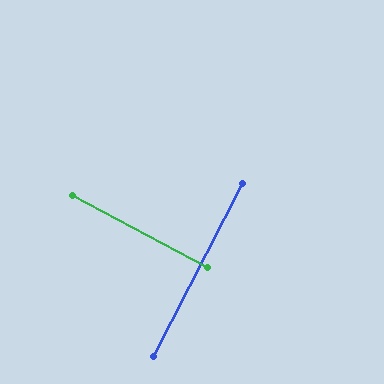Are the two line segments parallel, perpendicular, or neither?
Perpendicular — they meet at approximately 89°.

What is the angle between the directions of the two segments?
Approximately 89 degrees.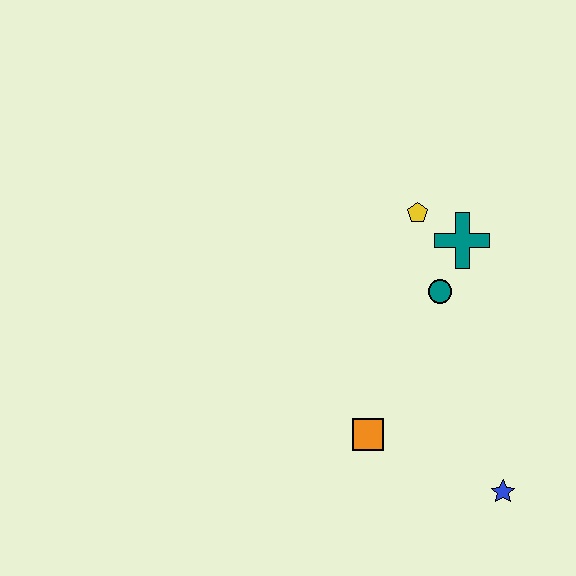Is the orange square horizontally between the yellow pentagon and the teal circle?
No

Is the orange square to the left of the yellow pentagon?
Yes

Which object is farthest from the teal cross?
The blue star is farthest from the teal cross.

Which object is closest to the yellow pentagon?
The teal cross is closest to the yellow pentagon.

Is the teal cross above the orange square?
Yes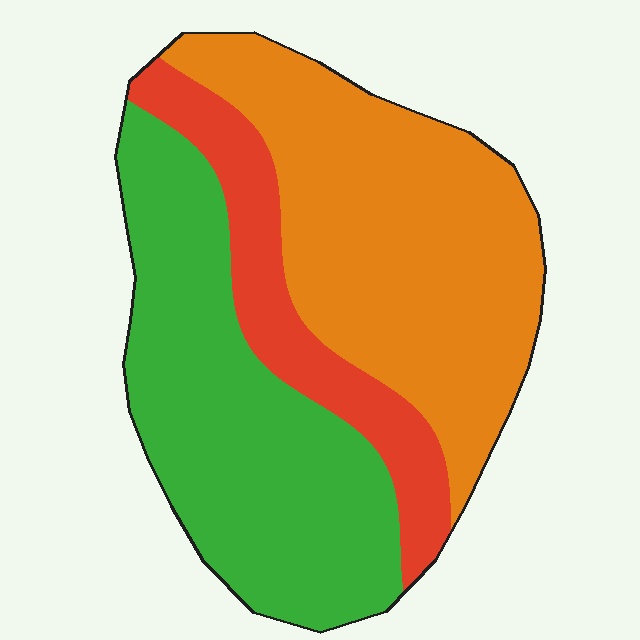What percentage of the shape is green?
Green covers about 40% of the shape.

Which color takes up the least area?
Red, at roughly 15%.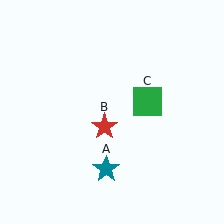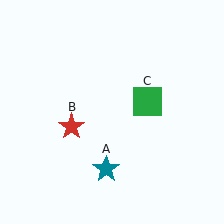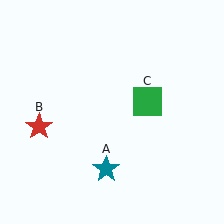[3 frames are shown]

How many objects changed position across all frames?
1 object changed position: red star (object B).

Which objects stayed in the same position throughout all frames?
Teal star (object A) and green square (object C) remained stationary.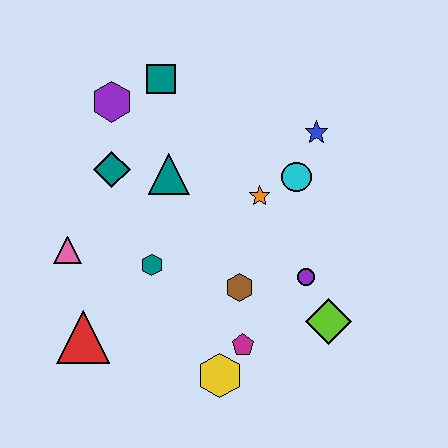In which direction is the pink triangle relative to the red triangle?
The pink triangle is above the red triangle.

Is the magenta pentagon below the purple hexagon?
Yes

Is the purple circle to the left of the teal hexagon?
No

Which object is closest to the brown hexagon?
The magenta pentagon is closest to the brown hexagon.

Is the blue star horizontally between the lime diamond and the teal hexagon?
Yes